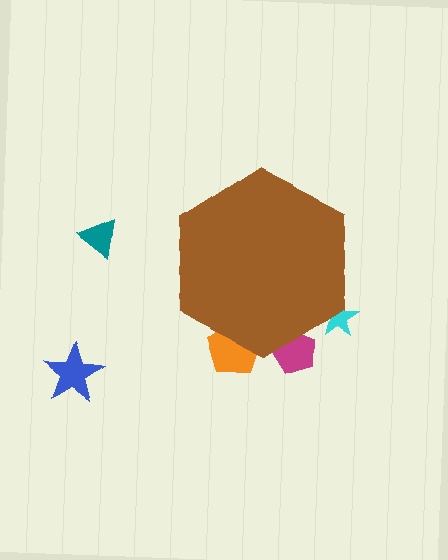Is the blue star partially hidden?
No, the blue star is fully visible.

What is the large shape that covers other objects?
A brown hexagon.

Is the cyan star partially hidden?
Yes, the cyan star is partially hidden behind the brown hexagon.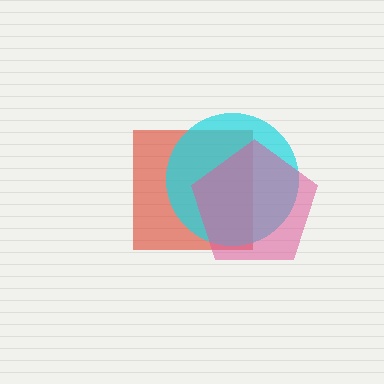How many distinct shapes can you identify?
There are 3 distinct shapes: a red square, a cyan circle, a pink pentagon.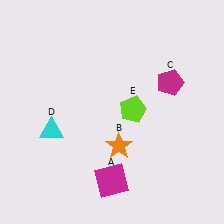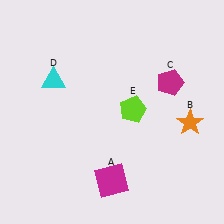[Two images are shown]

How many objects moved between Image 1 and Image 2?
2 objects moved between the two images.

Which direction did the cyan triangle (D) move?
The cyan triangle (D) moved up.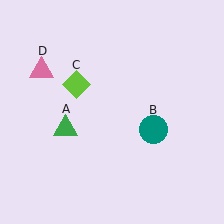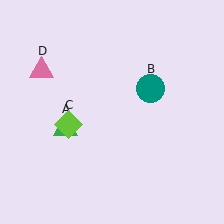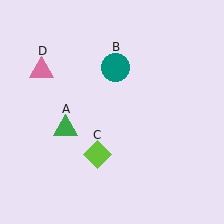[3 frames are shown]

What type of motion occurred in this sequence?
The teal circle (object B), lime diamond (object C) rotated counterclockwise around the center of the scene.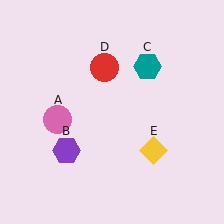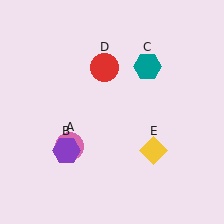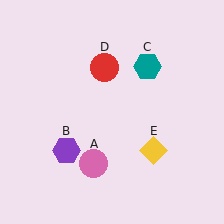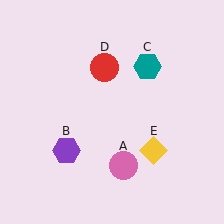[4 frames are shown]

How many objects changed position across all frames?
1 object changed position: pink circle (object A).